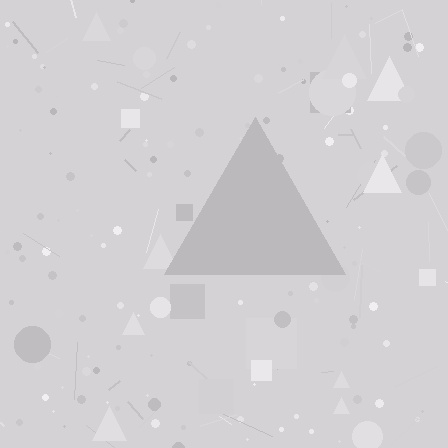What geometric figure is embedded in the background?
A triangle is embedded in the background.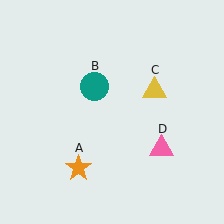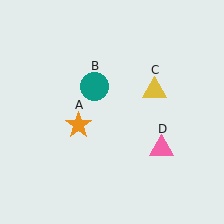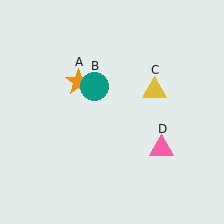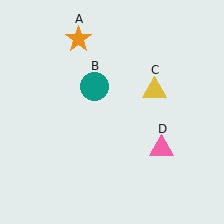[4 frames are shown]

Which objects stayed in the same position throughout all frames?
Teal circle (object B) and yellow triangle (object C) and pink triangle (object D) remained stationary.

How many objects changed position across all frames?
1 object changed position: orange star (object A).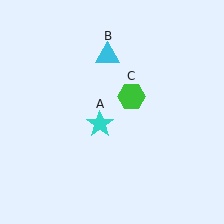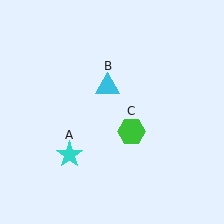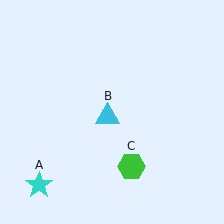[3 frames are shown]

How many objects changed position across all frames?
3 objects changed position: cyan star (object A), cyan triangle (object B), green hexagon (object C).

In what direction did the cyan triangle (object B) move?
The cyan triangle (object B) moved down.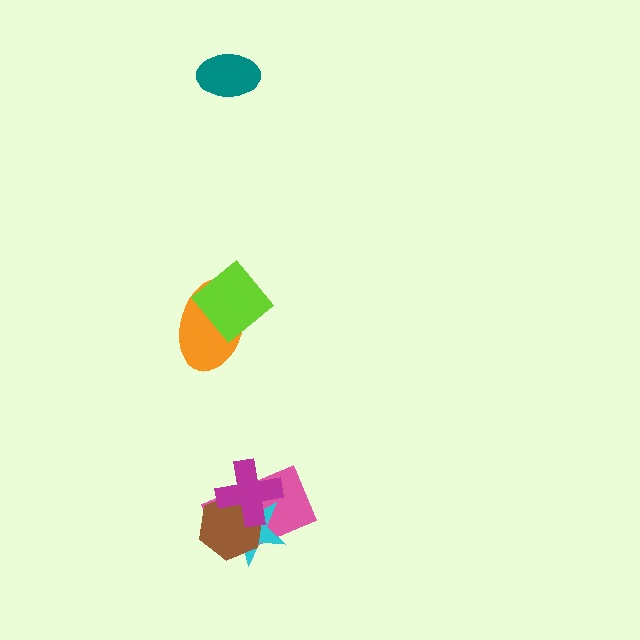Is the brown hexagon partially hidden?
Yes, it is partially covered by another shape.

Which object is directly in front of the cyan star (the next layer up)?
The brown hexagon is directly in front of the cyan star.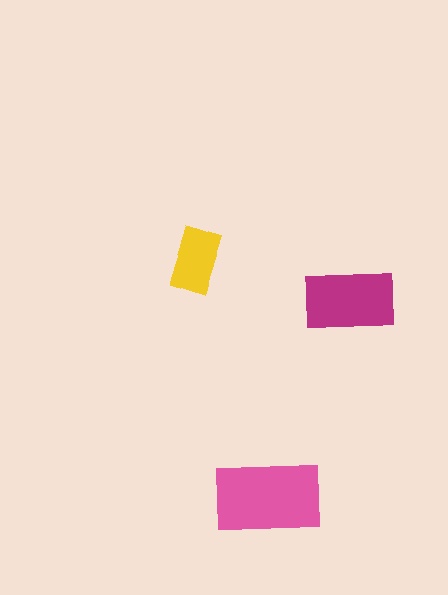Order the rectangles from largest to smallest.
the pink one, the magenta one, the yellow one.